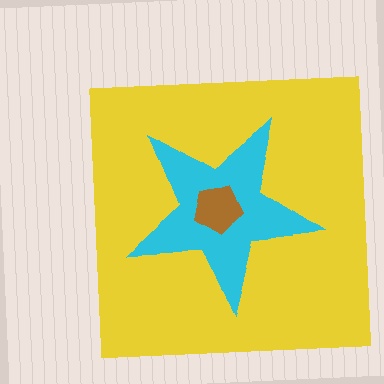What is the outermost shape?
The yellow square.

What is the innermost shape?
The brown pentagon.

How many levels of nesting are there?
3.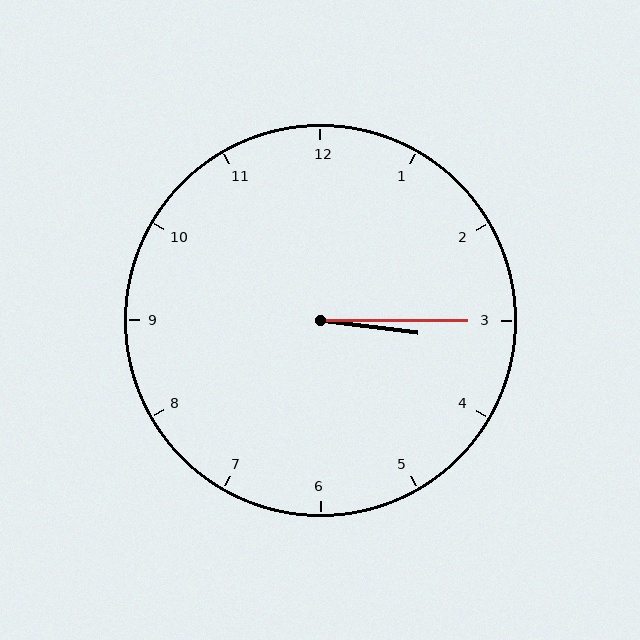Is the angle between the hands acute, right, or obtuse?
It is acute.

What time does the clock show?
3:15.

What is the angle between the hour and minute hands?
Approximately 8 degrees.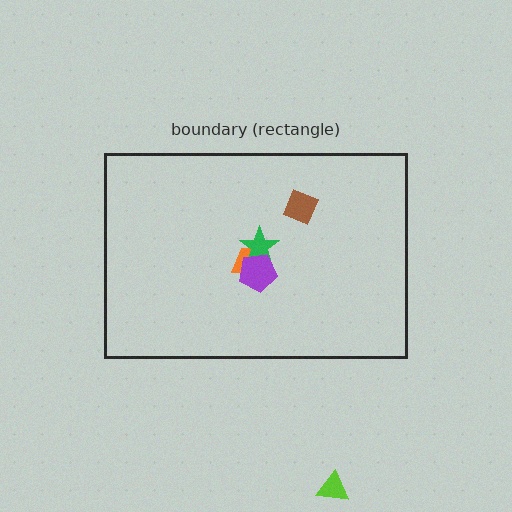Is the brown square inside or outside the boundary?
Inside.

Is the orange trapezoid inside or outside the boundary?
Inside.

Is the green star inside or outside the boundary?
Inside.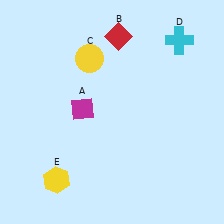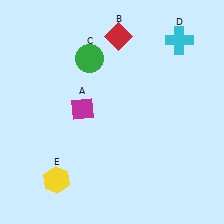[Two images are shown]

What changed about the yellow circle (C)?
In Image 1, C is yellow. In Image 2, it changed to green.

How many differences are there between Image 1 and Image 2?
There is 1 difference between the two images.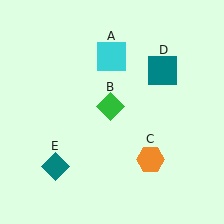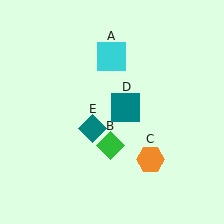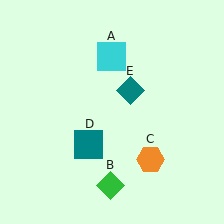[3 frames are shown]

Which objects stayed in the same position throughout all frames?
Cyan square (object A) and orange hexagon (object C) remained stationary.